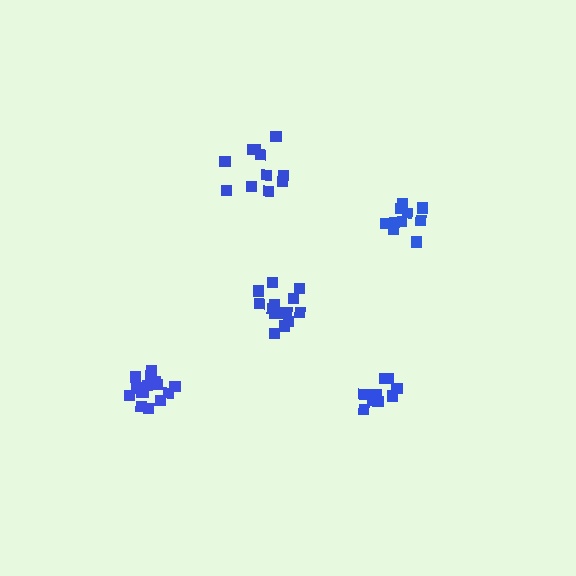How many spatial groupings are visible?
There are 5 spatial groupings.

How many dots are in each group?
Group 1: 10 dots, Group 2: 10 dots, Group 3: 15 dots, Group 4: 11 dots, Group 5: 15 dots (61 total).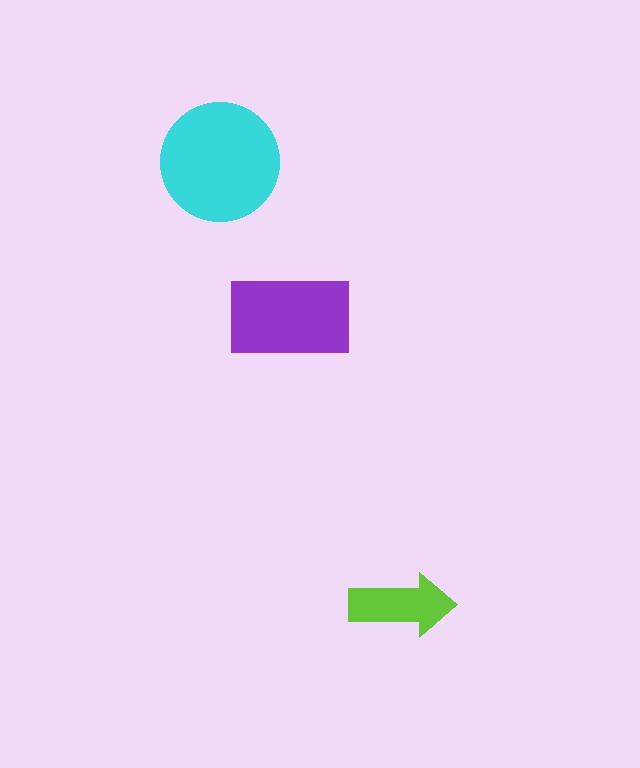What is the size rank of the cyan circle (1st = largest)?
1st.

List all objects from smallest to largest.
The lime arrow, the purple rectangle, the cyan circle.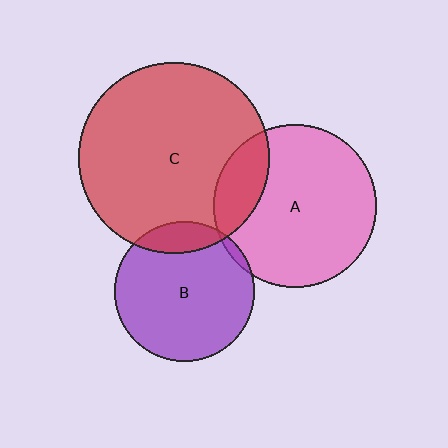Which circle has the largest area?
Circle C (red).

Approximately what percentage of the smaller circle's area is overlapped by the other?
Approximately 20%.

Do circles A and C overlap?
Yes.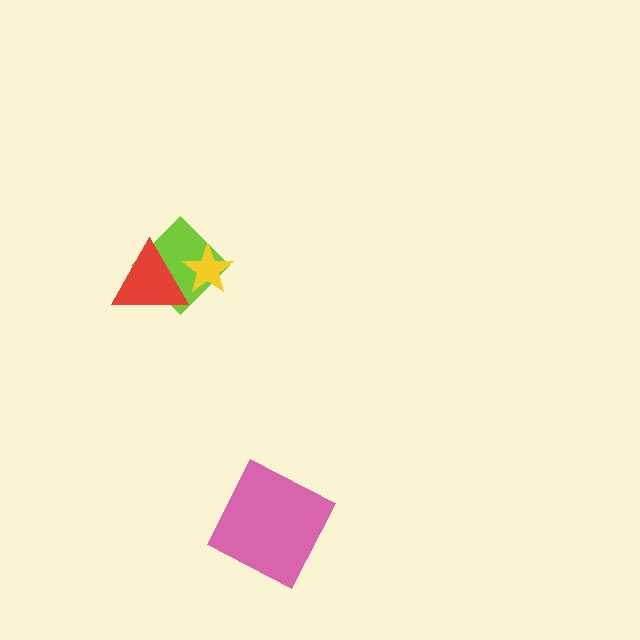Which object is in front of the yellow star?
The red triangle is in front of the yellow star.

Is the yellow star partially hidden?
Yes, it is partially covered by another shape.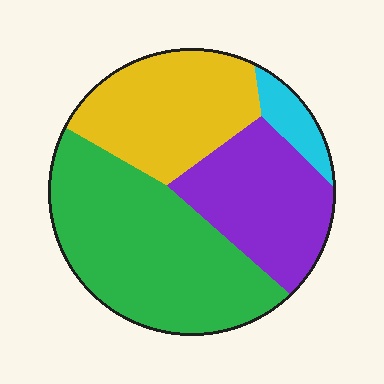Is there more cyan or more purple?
Purple.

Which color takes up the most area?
Green, at roughly 45%.